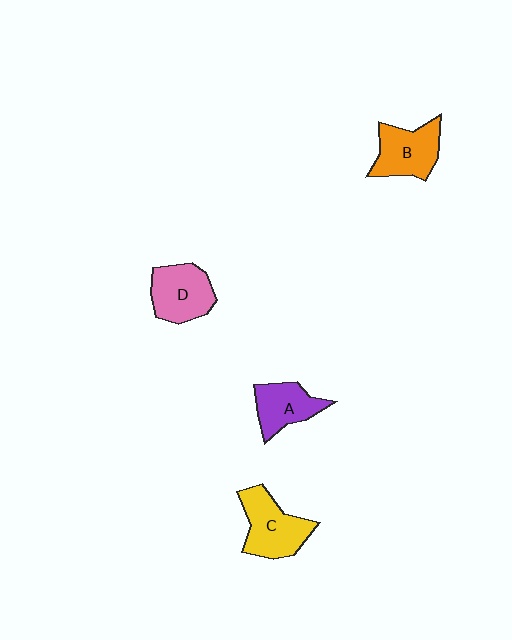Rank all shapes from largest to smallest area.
From largest to smallest: C (yellow), D (pink), B (orange), A (purple).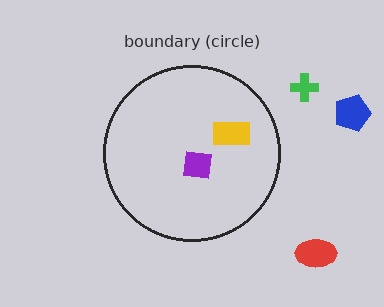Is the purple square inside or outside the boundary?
Inside.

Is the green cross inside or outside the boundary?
Outside.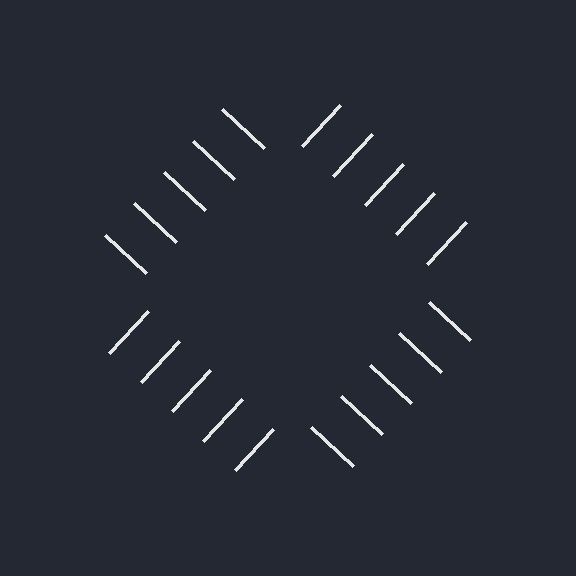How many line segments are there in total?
20 — 5 along each of the 4 edges.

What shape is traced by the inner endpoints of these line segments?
An illusory square — the line segments terminate on its edges but no continuous stroke is drawn.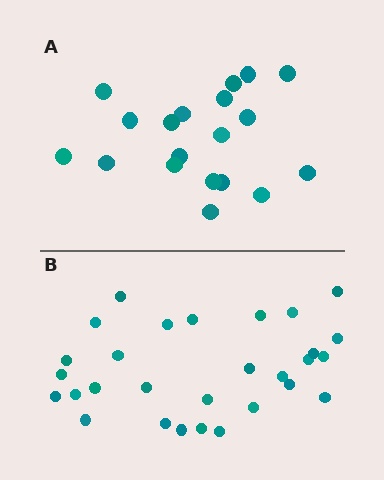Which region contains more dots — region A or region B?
Region B (the bottom region) has more dots.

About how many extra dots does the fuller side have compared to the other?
Region B has roughly 10 or so more dots than region A.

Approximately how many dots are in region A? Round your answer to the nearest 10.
About 20 dots. (The exact count is 19, which rounds to 20.)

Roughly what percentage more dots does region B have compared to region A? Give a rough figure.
About 55% more.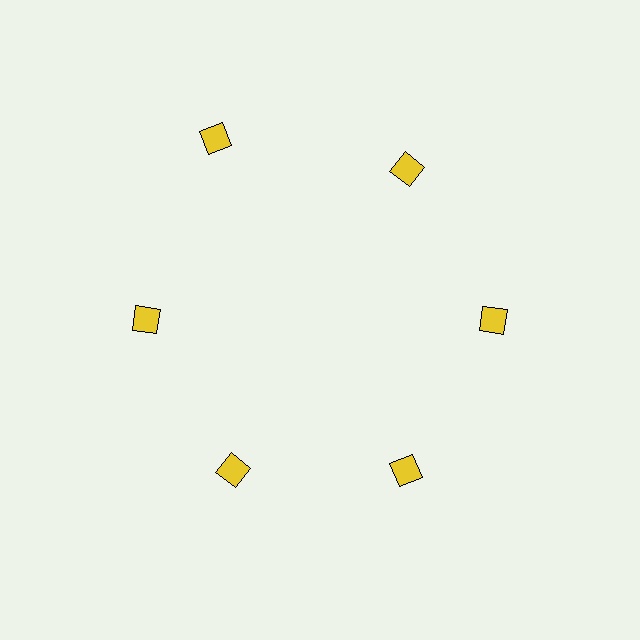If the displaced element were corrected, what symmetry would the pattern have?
It would have 6-fold rotational symmetry — the pattern would map onto itself every 60 degrees.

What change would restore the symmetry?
The symmetry would be restored by moving it inward, back onto the ring so that all 6 squares sit at equal angles and equal distance from the center.